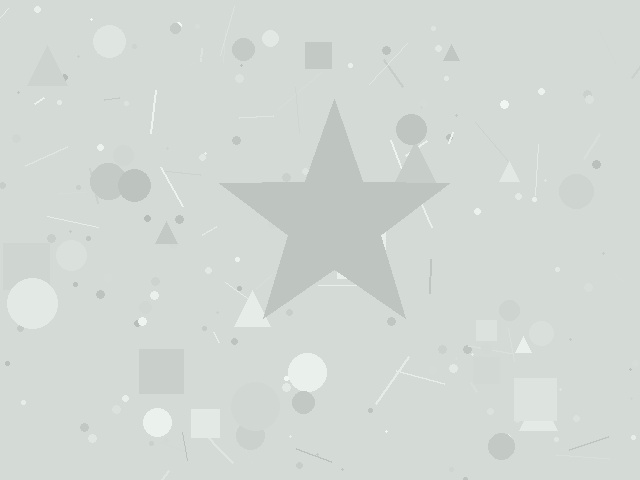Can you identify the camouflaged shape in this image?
The camouflaged shape is a star.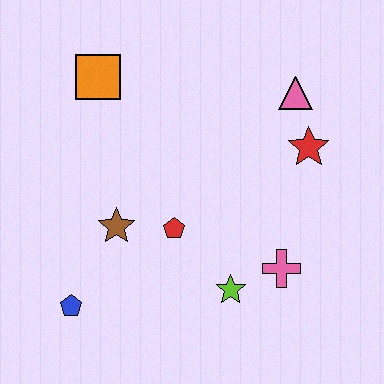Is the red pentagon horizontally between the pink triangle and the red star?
No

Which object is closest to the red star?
The pink triangle is closest to the red star.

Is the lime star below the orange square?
Yes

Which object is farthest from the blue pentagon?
The pink triangle is farthest from the blue pentagon.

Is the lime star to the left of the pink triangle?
Yes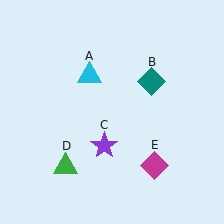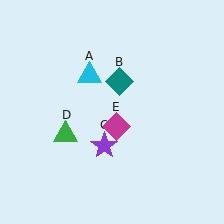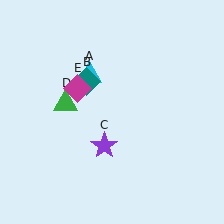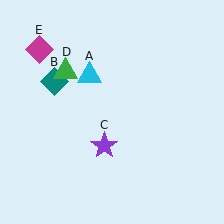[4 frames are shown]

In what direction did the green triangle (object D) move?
The green triangle (object D) moved up.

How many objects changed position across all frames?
3 objects changed position: teal diamond (object B), green triangle (object D), magenta diamond (object E).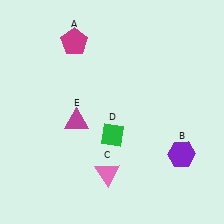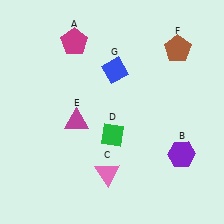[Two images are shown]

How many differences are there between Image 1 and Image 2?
There are 2 differences between the two images.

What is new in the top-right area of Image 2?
A blue diamond (G) was added in the top-right area of Image 2.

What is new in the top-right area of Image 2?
A brown pentagon (F) was added in the top-right area of Image 2.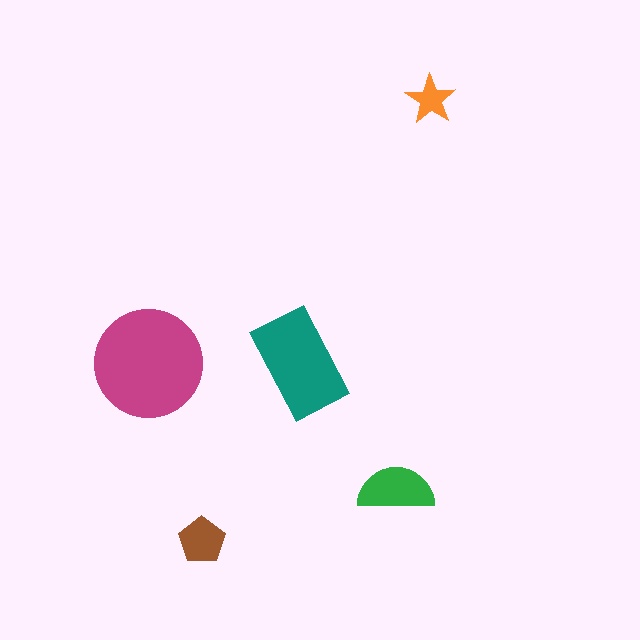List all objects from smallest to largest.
The orange star, the brown pentagon, the green semicircle, the teal rectangle, the magenta circle.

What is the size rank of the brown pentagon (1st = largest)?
4th.